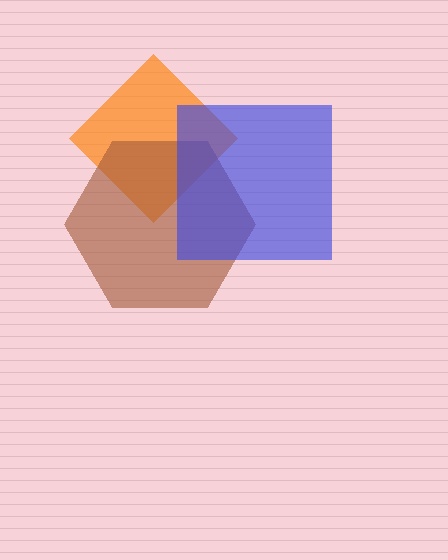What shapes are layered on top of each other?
The layered shapes are: an orange diamond, a brown hexagon, a blue square.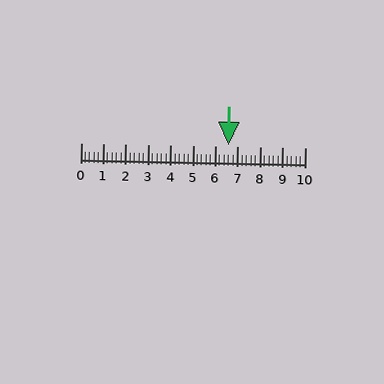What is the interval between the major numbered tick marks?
The major tick marks are spaced 1 units apart.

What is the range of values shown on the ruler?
The ruler shows values from 0 to 10.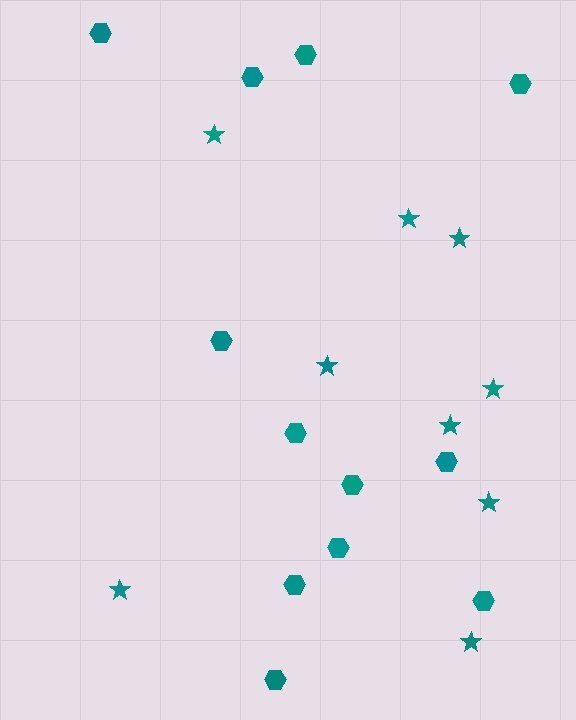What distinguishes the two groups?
There are 2 groups: one group of hexagons (12) and one group of stars (9).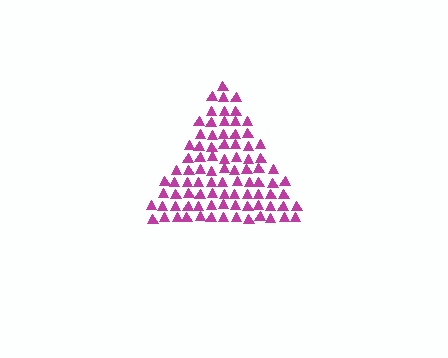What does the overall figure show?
The overall figure shows a triangle.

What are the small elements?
The small elements are triangles.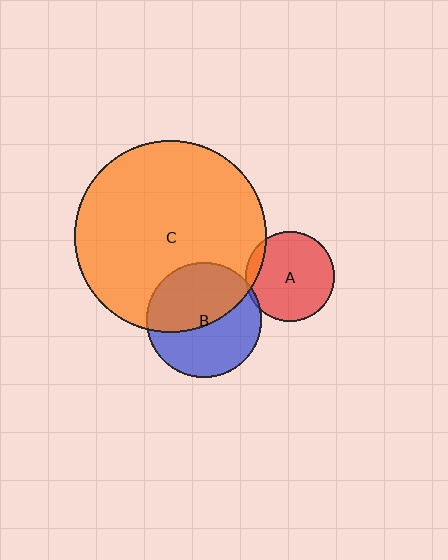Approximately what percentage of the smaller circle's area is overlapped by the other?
Approximately 50%.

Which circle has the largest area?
Circle C (orange).